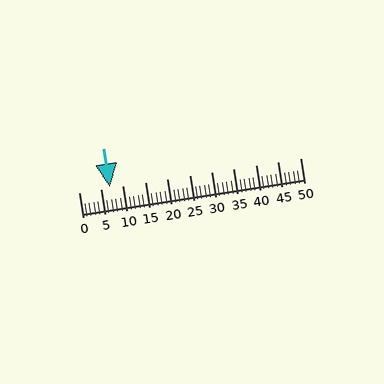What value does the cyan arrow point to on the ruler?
The cyan arrow points to approximately 7.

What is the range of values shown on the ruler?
The ruler shows values from 0 to 50.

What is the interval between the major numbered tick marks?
The major tick marks are spaced 5 units apart.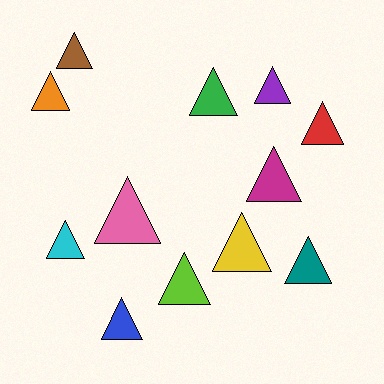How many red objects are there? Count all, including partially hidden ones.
There is 1 red object.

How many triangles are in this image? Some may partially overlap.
There are 12 triangles.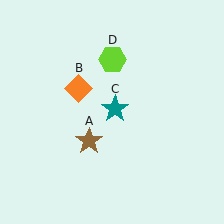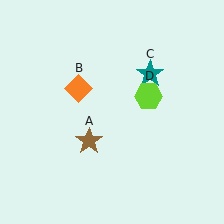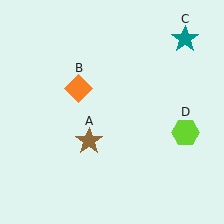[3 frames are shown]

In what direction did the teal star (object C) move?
The teal star (object C) moved up and to the right.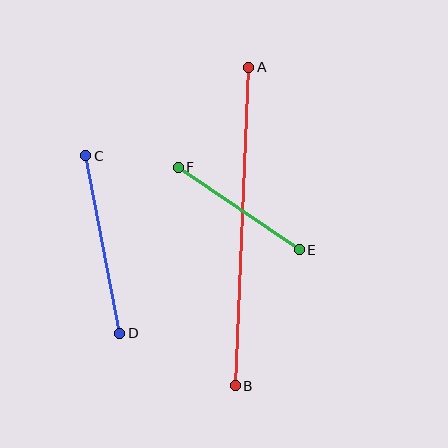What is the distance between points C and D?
The distance is approximately 181 pixels.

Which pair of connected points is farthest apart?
Points A and B are farthest apart.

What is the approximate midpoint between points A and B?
The midpoint is at approximately (242, 227) pixels.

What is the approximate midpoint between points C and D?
The midpoint is at approximately (103, 245) pixels.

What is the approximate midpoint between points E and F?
The midpoint is at approximately (239, 208) pixels.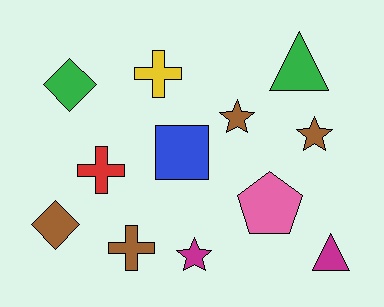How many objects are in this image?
There are 12 objects.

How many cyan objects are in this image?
There are no cyan objects.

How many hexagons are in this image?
There are no hexagons.